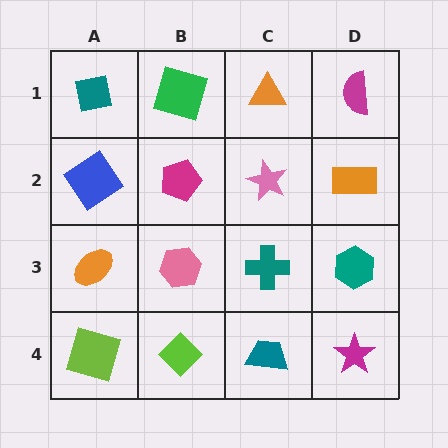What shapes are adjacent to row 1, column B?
A magenta pentagon (row 2, column B), a teal square (row 1, column A), an orange triangle (row 1, column C).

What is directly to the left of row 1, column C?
A green square.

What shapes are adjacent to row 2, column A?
A teal square (row 1, column A), an orange ellipse (row 3, column A), a magenta pentagon (row 2, column B).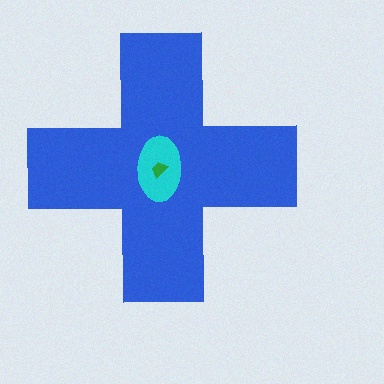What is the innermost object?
The green trapezoid.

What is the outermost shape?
The blue cross.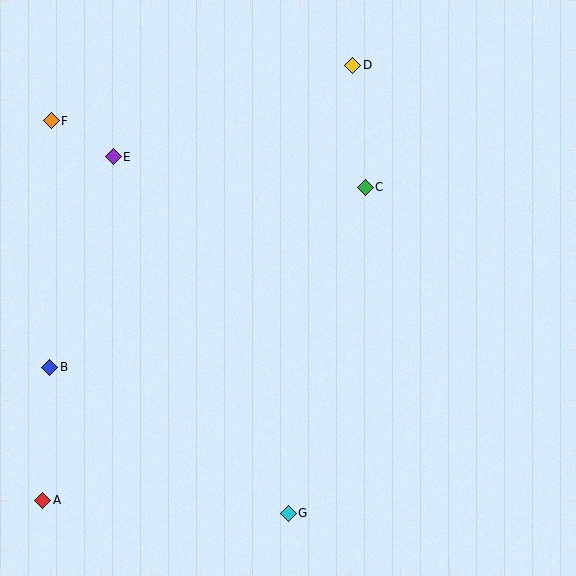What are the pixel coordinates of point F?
Point F is at (51, 121).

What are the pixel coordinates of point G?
Point G is at (288, 513).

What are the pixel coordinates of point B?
Point B is at (50, 367).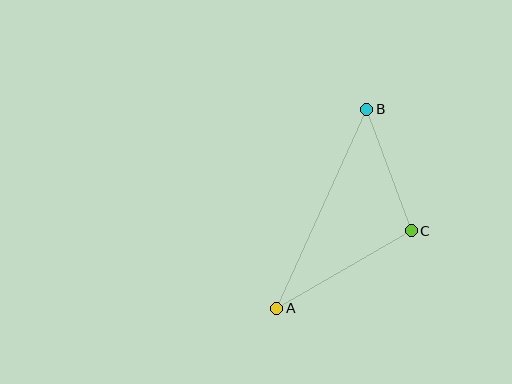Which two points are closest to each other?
Points B and C are closest to each other.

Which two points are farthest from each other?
Points A and B are farthest from each other.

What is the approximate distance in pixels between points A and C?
The distance between A and C is approximately 155 pixels.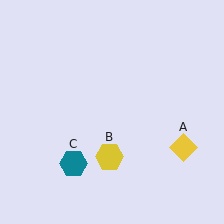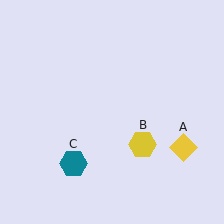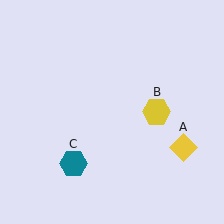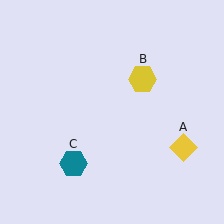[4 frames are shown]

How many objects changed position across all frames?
1 object changed position: yellow hexagon (object B).